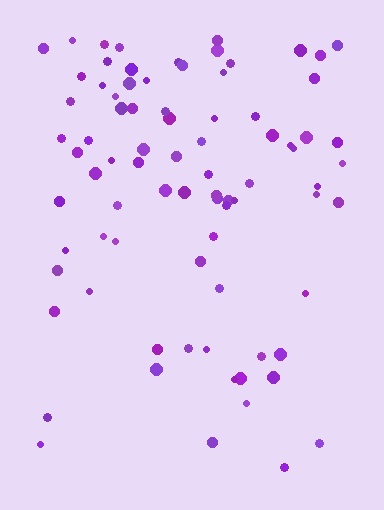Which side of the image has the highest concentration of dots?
The top.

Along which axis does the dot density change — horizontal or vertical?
Vertical.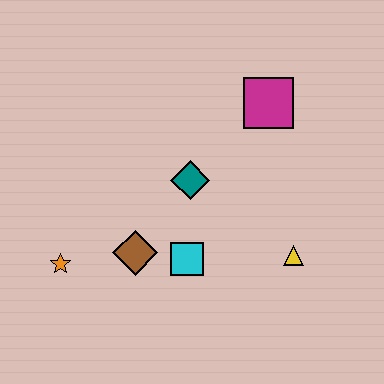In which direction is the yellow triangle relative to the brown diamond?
The yellow triangle is to the right of the brown diamond.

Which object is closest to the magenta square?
The teal diamond is closest to the magenta square.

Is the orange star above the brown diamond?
No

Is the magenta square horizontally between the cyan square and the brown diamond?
No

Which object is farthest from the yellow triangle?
The orange star is farthest from the yellow triangle.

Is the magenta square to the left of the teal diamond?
No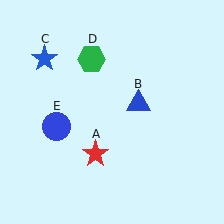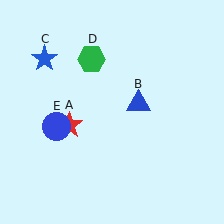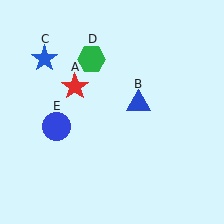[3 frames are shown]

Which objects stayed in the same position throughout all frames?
Blue triangle (object B) and blue star (object C) and green hexagon (object D) and blue circle (object E) remained stationary.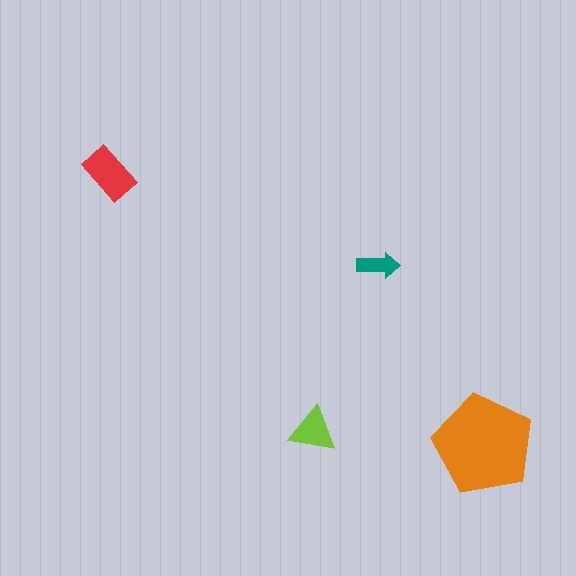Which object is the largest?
The orange pentagon.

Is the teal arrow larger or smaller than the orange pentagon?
Smaller.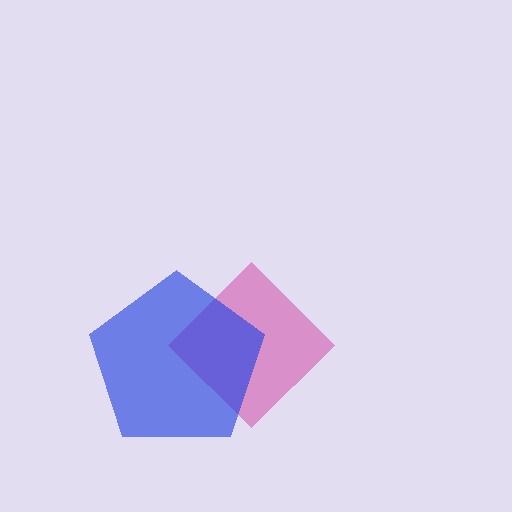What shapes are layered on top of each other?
The layered shapes are: a magenta diamond, a blue pentagon.